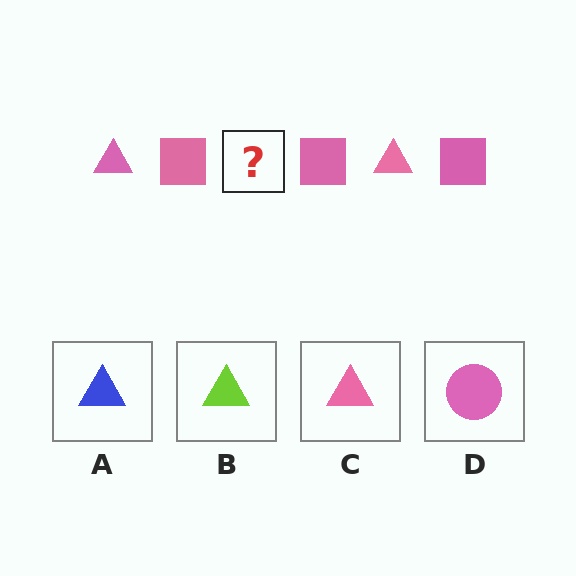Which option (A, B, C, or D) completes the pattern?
C.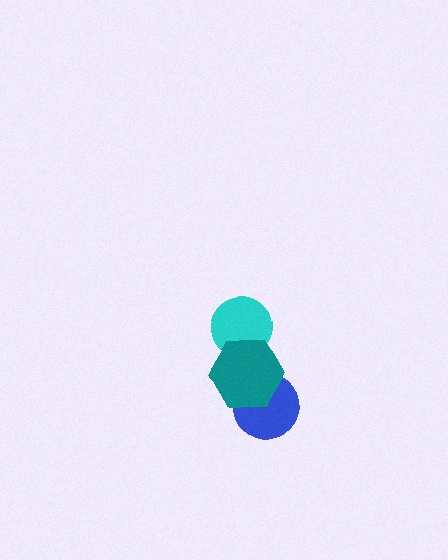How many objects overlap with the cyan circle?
1 object overlaps with the cyan circle.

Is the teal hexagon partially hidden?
No, no other shape covers it.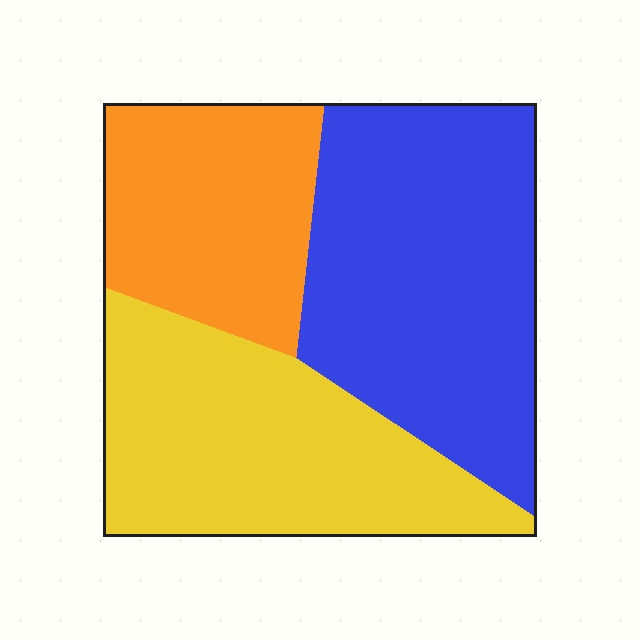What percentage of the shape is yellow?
Yellow takes up between a third and a half of the shape.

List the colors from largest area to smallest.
From largest to smallest: blue, yellow, orange.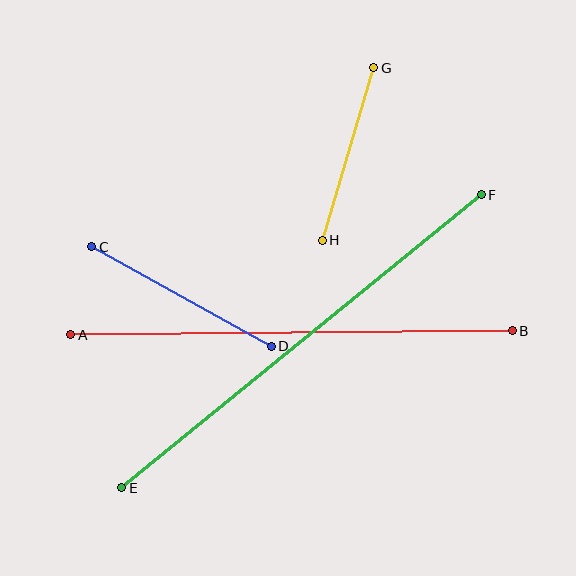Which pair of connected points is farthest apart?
Points E and F are farthest apart.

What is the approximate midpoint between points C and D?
The midpoint is at approximately (182, 296) pixels.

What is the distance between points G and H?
The distance is approximately 180 pixels.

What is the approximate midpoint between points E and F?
The midpoint is at approximately (302, 341) pixels.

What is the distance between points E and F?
The distance is approximately 464 pixels.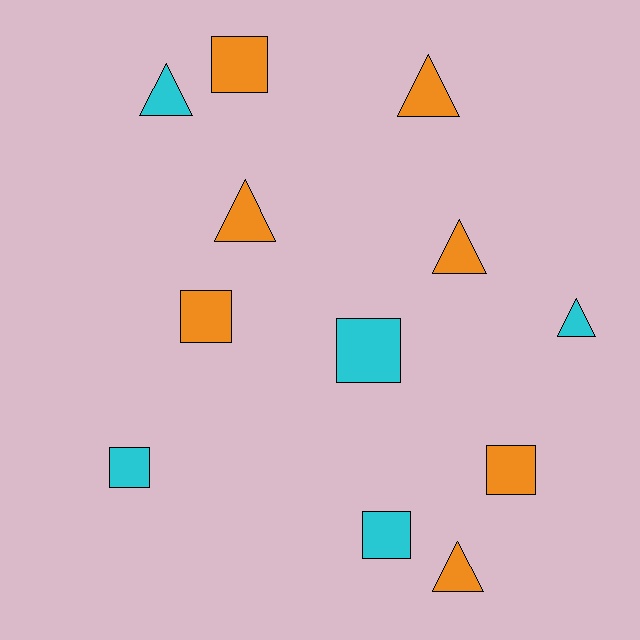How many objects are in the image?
There are 12 objects.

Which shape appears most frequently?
Square, with 6 objects.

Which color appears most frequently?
Orange, with 7 objects.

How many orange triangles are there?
There are 4 orange triangles.